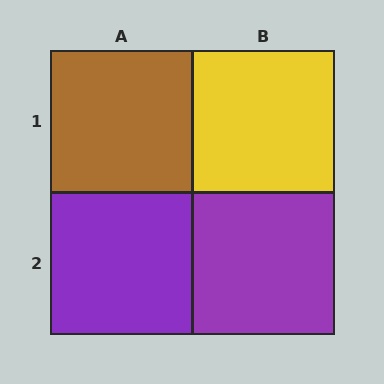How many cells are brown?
1 cell is brown.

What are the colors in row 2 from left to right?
Purple, purple.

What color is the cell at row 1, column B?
Yellow.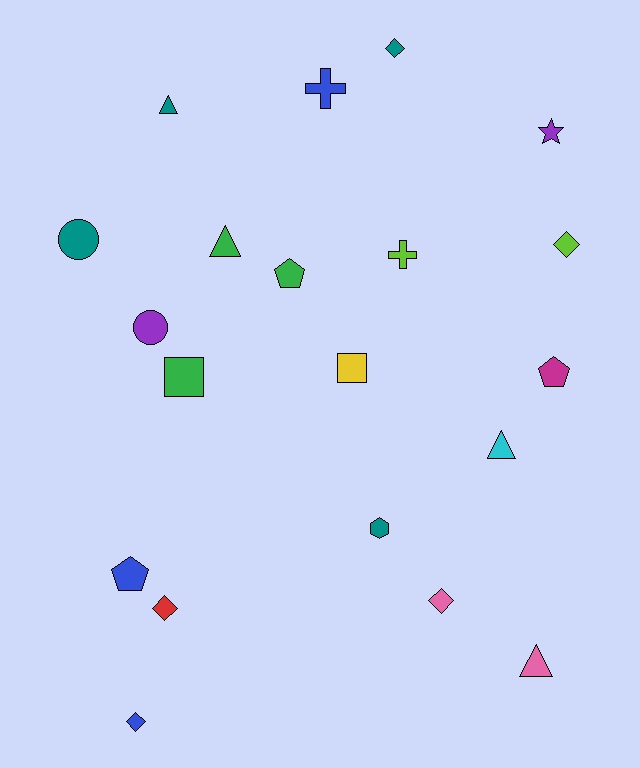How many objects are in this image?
There are 20 objects.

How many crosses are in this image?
There are 2 crosses.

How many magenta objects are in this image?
There is 1 magenta object.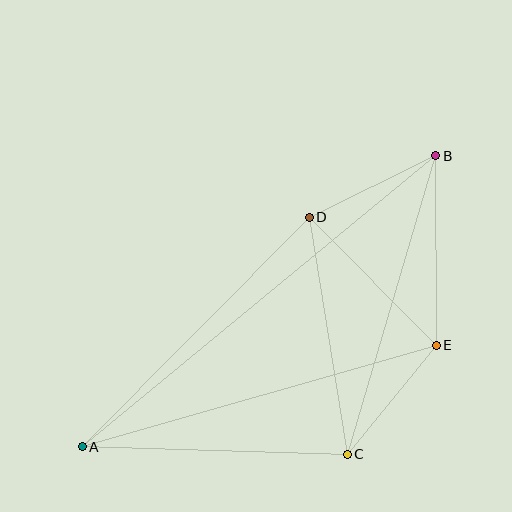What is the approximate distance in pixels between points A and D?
The distance between A and D is approximately 323 pixels.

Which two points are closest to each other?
Points C and E are closest to each other.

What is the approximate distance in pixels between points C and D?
The distance between C and D is approximately 240 pixels.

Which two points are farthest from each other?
Points A and B are farthest from each other.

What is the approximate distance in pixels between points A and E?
The distance between A and E is approximately 368 pixels.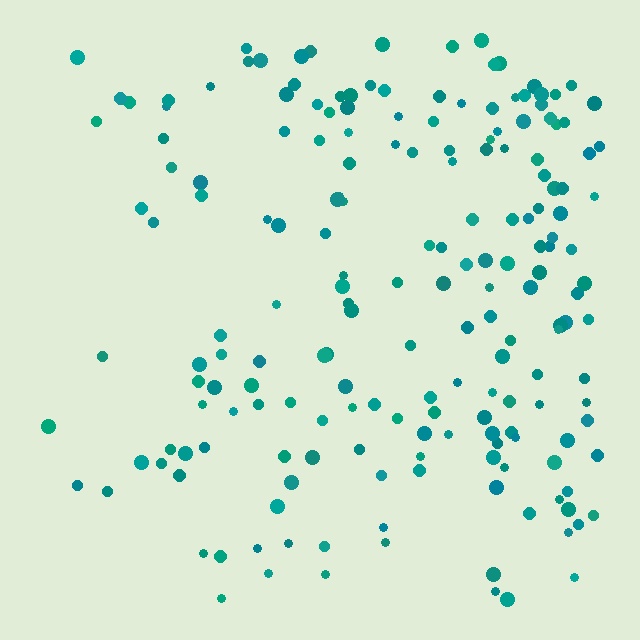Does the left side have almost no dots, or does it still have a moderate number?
Still a moderate number, just noticeably fewer than the right.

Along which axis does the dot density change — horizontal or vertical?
Horizontal.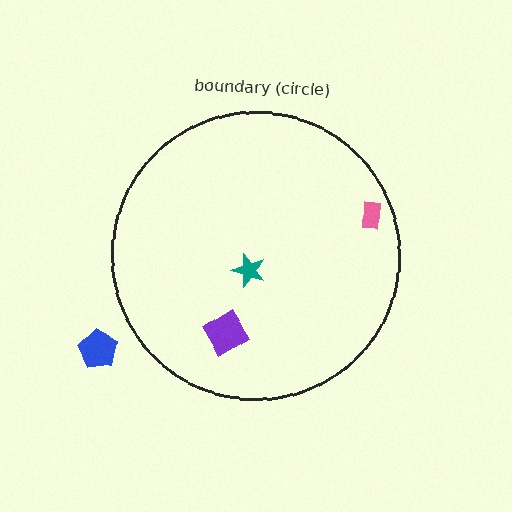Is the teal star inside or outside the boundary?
Inside.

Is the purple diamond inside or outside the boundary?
Inside.